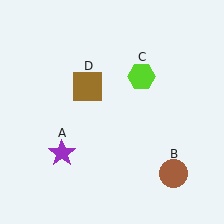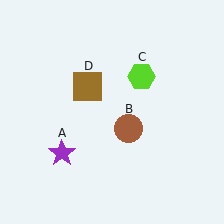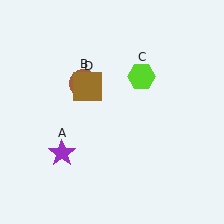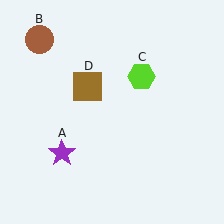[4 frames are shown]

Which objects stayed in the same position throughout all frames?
Purple star (object A) and lime hexagon (object C) and brown square (object D) remained stationary.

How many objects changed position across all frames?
1 object changed position: brown circle (object B).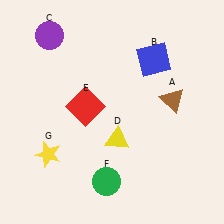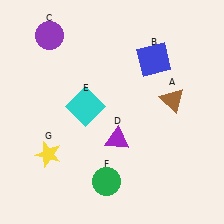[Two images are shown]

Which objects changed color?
D changed from yellow to purple. E changed from red to cyan.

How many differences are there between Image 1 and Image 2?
There are 2 differences between the two images.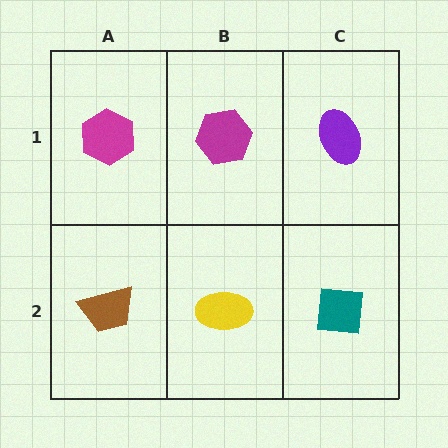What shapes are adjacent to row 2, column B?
A magenta hexagon (row 1, column B), a brown trapezoid (row 2, column A), a teal square (row 2, column C).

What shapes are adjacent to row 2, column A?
A magenta hexagon (row 1, column A), a yellow ellipse (row 2, column B).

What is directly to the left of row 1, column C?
A magenta hexagon.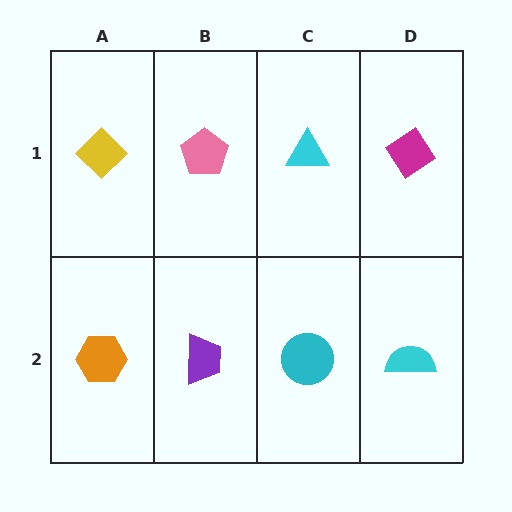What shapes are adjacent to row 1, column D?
A cyan semicircle (row 2, column D), a cyan triangle (row 1, column C).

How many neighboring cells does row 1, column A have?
2.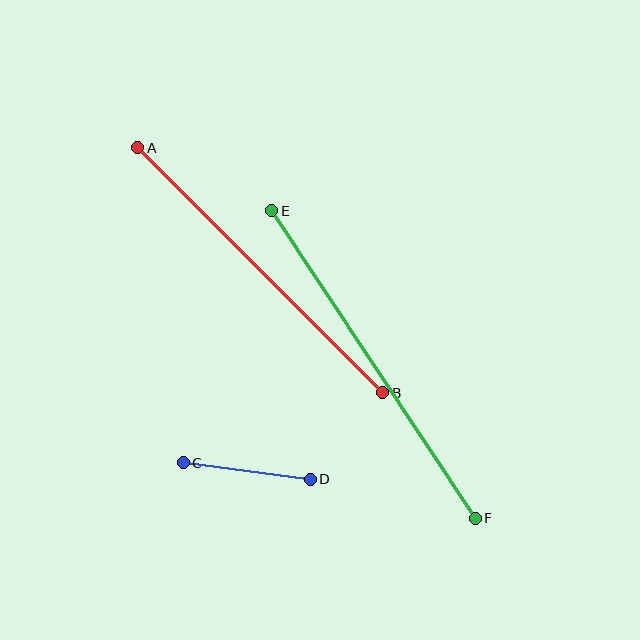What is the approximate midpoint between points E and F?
The midpoint is at approximately (374, 364) pixels.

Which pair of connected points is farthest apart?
Points E and F are farthest apart.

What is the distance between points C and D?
The distance is approximately 128 pixels.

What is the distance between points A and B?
The distance is approximately 346 pixels.